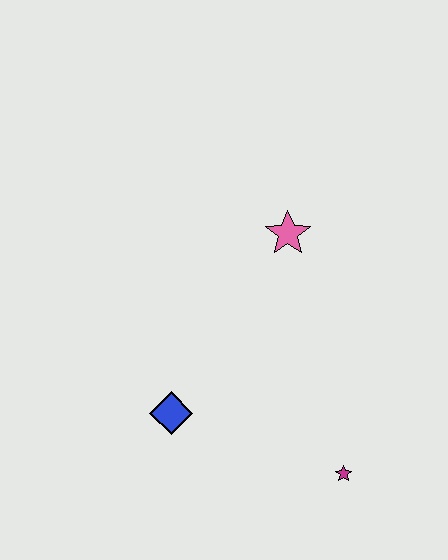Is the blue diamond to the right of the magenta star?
No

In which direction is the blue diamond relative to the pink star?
The blue diamond is below the pink star.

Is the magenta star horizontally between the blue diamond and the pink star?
No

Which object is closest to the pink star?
The blue diamond is closest to the pink star.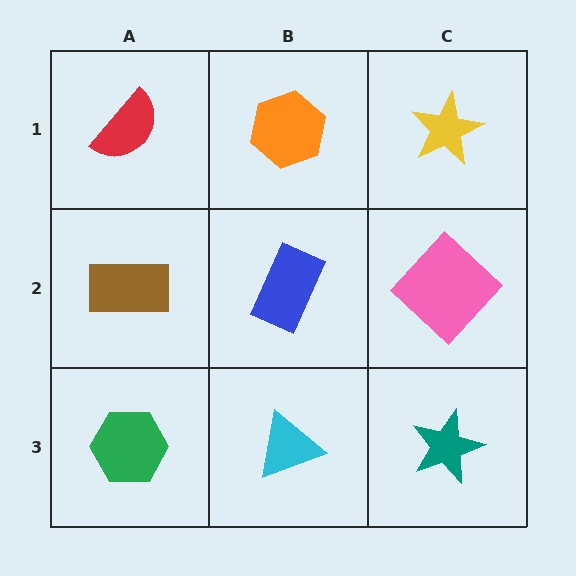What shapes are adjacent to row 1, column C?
A pink diamond (row 2, column C), an orange hexagon (row 1, column B).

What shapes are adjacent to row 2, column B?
An orange hexagon (row 1, column B), a cyan triangle (row 3, column B), a brown rectangle (row 2, column A), a pink diamond (row 2, column C).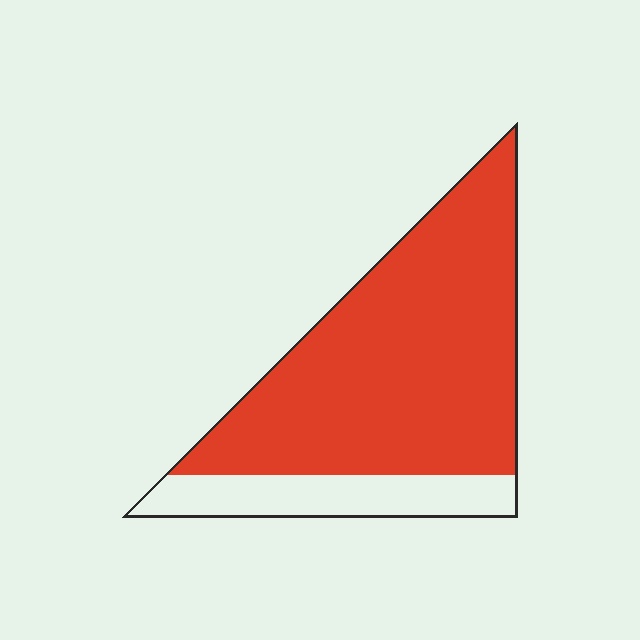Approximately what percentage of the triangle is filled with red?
Approximately 80%.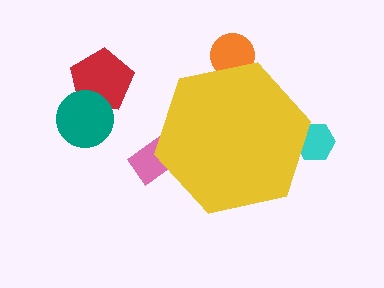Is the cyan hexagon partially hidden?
Yes, the cyan hexagon is partially hidden behind the yellow hexagon.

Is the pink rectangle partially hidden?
Yes, the pink rectangle is partially hidden behind the yellow hexagon.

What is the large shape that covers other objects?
A yellow hexagon.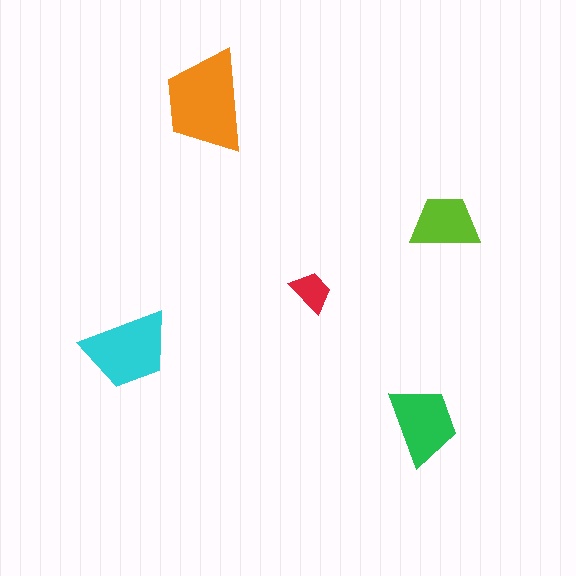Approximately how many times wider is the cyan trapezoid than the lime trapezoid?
About 1.5 times wider.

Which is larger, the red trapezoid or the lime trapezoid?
The lime one.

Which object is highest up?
The orange trapezoid is topmost.